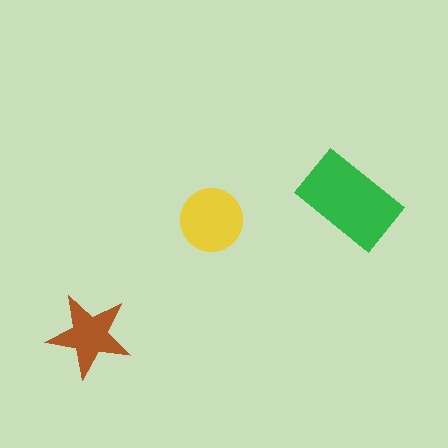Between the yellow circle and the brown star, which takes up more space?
The yellow circle.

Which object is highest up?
The green rectangle is topmost.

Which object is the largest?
The green rectangle.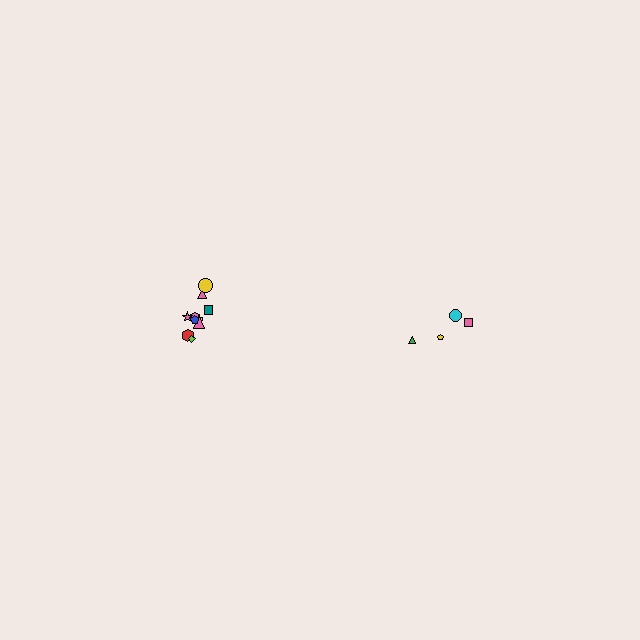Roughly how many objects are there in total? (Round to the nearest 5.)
Roughly 15 objects in total.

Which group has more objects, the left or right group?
The left group.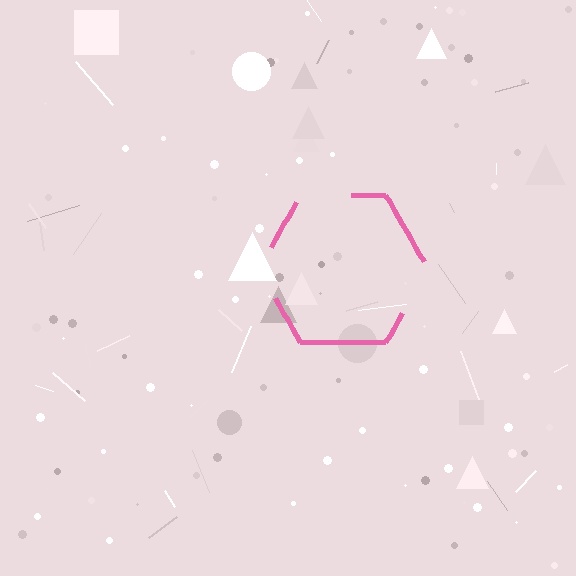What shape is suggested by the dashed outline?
The dashed outline suggests a hexagon.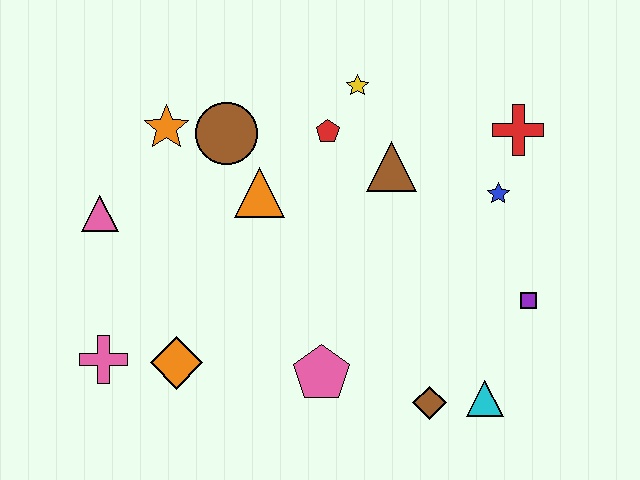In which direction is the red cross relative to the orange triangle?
The red cross is to the right of the orange triangle.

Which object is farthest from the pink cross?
The red cross is farthest from the pink cross.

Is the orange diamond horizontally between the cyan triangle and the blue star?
No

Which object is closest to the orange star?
The brown circle is closest to the orange star.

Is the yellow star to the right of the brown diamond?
No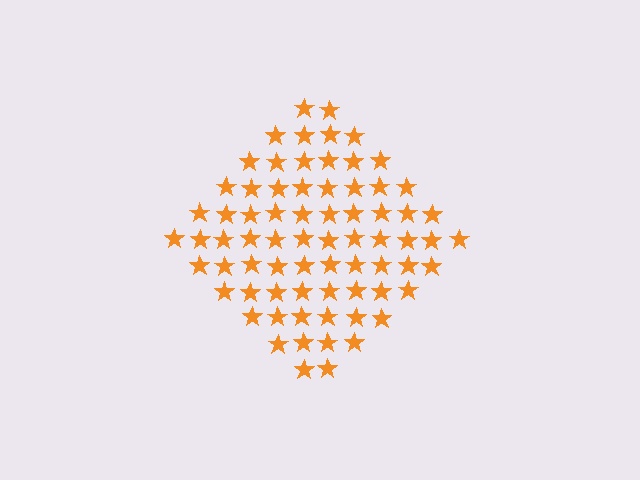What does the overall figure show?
The overall figure shows a diamond.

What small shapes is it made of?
It is made of small stars.